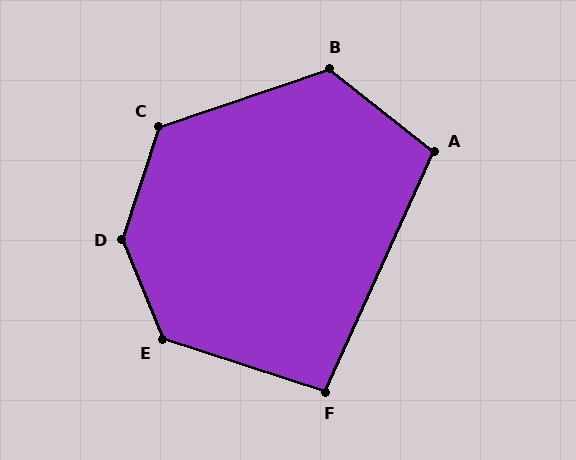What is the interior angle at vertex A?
Approximately 104 degrees (obtuse).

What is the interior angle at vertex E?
Approximately 130 degrees (obtuse).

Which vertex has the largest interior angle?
D, at approximately 140 degrees.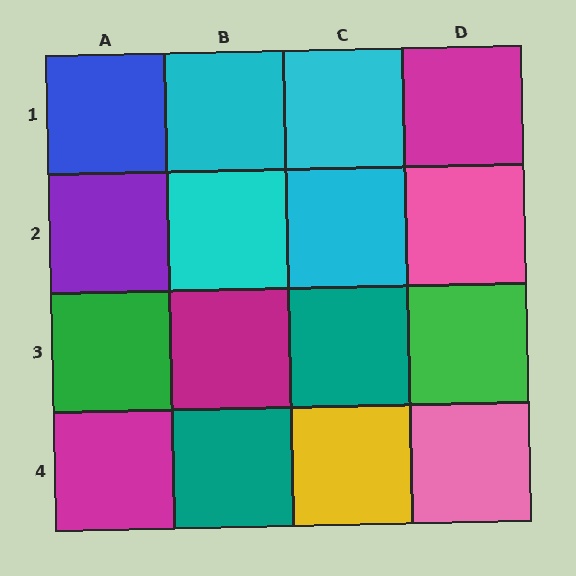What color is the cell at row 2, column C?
Cyan.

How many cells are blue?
1 cell is blue.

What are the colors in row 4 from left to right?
Magenta, teal, yellow, pink.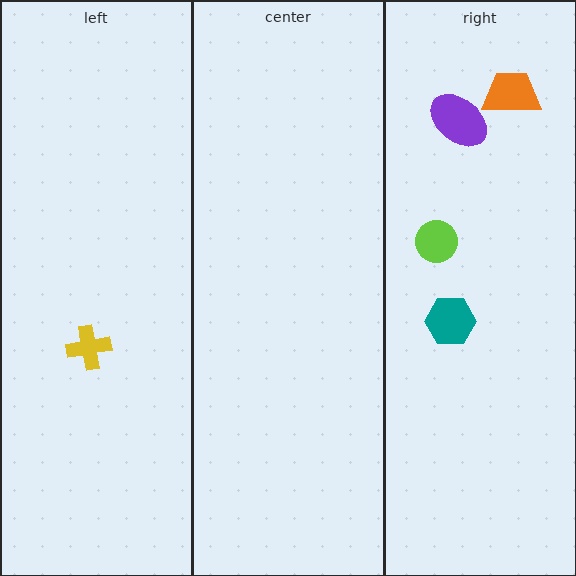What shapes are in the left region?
The yellow cross.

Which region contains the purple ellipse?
The right region.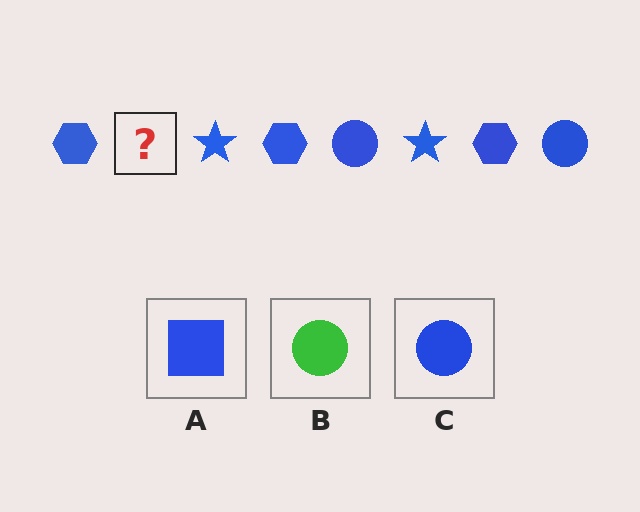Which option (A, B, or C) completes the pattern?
C.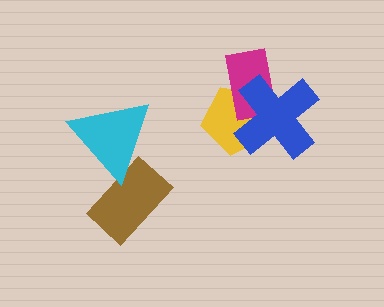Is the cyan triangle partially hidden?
No, no other shape covers it.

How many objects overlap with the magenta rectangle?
2 objects overlap with the magenta rectangle.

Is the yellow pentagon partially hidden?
Yes, it is partially covered by another shape.